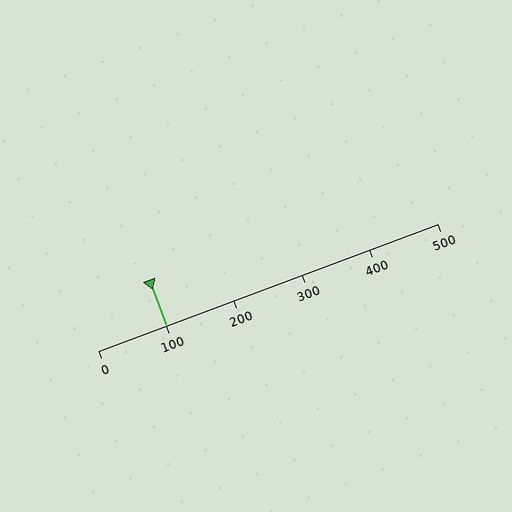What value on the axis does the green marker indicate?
The marker indicates approximately 100.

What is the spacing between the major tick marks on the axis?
The major ticks are spaced 100 apart.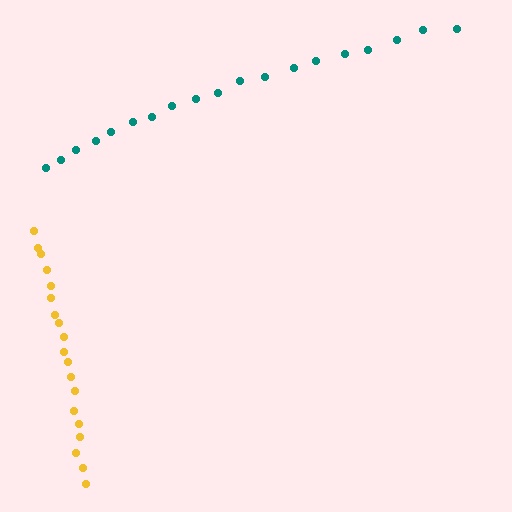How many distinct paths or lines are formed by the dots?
There are 2 distinct paths.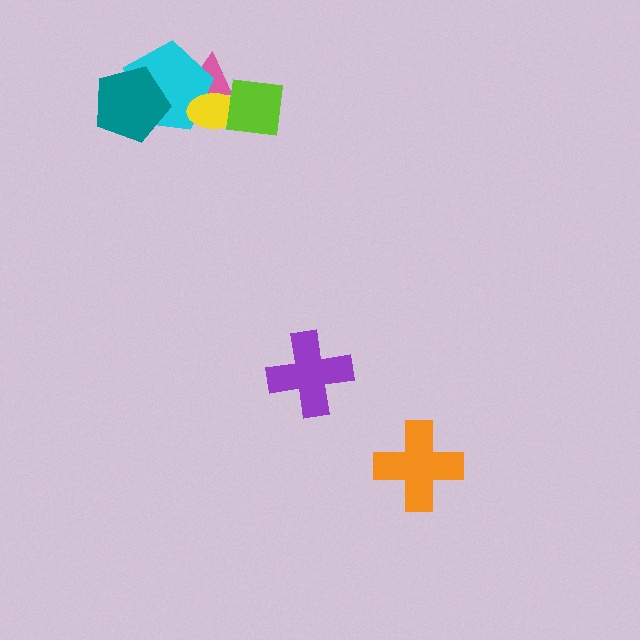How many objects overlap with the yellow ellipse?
3 objects overlap with the yellow ellipse.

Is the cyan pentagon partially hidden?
Yes, it is partially covered by another shape.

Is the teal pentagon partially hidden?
No, no other shape covers it.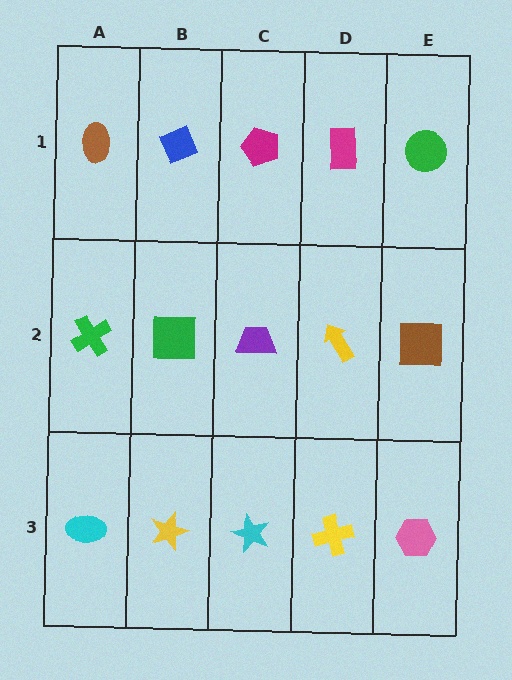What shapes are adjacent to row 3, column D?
A yellow arrow (row 2, column D), a cyan star (row 3, column C), a pink hexagon (row 3, column E).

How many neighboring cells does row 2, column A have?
3.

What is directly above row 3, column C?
A purple trapezoid.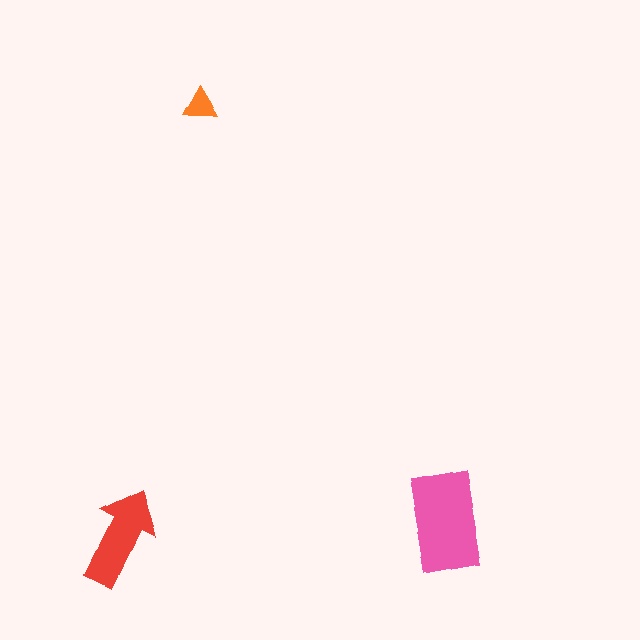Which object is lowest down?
The red arrow is bottommost.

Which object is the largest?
The pink rectangle.